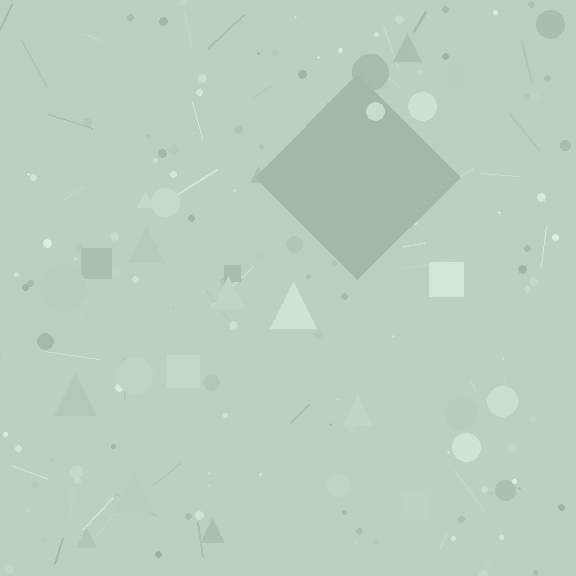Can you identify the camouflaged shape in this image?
The camouflaged shape is a diamond.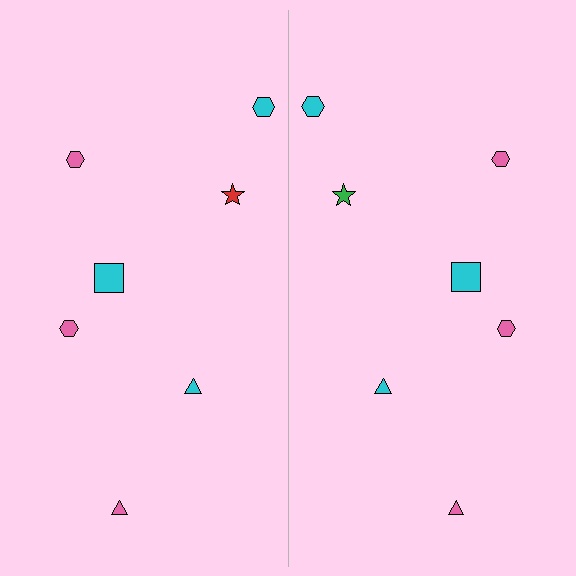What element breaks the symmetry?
The green star on the right side breaks the symmetry — its mirror counterpart is red.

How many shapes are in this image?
There are 14 shapes in this image.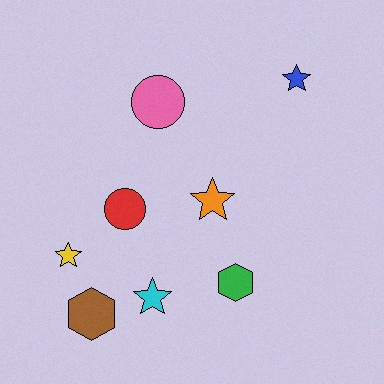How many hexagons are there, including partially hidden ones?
There are 2 hexagons.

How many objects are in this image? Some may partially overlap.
There are 8 objects.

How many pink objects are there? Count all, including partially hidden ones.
There is 1 pink object.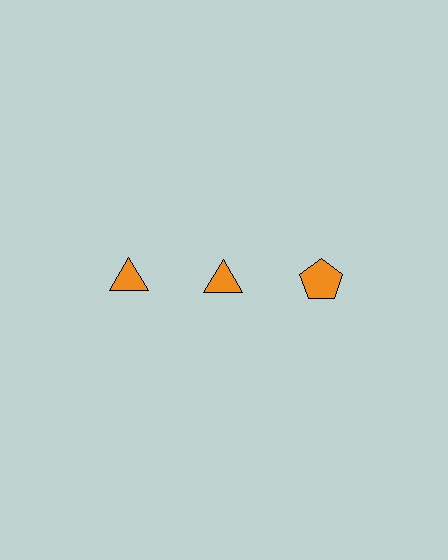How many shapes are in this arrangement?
There are 3 shapes arranged in a grid pattern.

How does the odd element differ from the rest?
It has a different shape: pentagon instead of triangle.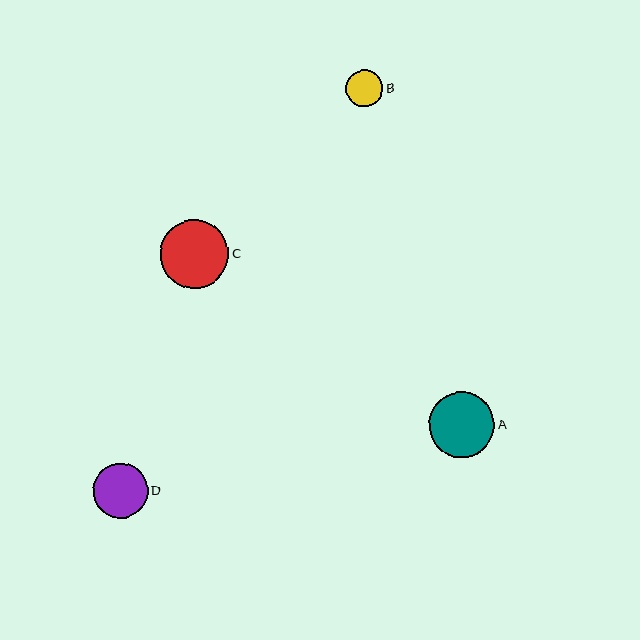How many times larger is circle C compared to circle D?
Circle C is approximately 1.2 times the size of circle D.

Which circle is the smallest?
Circle B is the smallest with a size of approximately 37 pixels.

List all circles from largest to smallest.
From largest to smallest: C, A, D, B.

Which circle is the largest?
Circle C is the largest with a size of approximately 69 pixels.